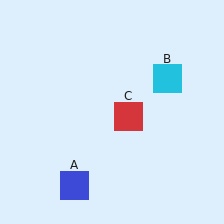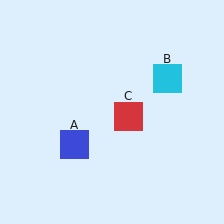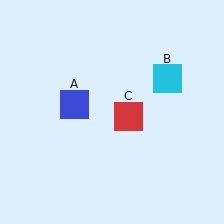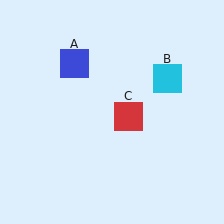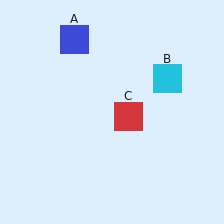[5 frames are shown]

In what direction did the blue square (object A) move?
The blue square (object A) moved up.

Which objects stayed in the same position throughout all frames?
Cyan square (object B) and red square (object C) remained stationary.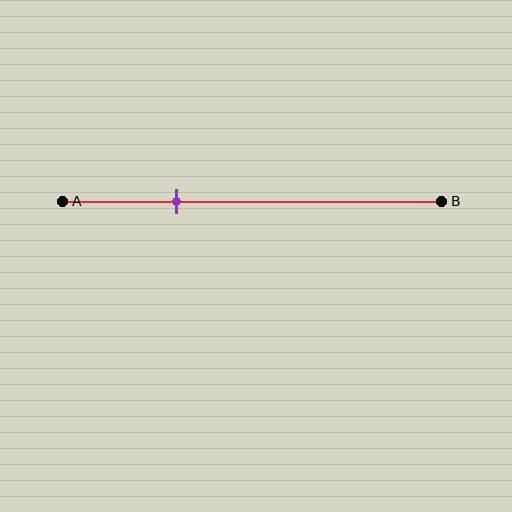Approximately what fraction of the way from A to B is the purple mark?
The purple mark is approximately 30% of the way from A to B.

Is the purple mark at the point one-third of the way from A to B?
No, the mark is at about 30% from A, not at the 33% one-third point.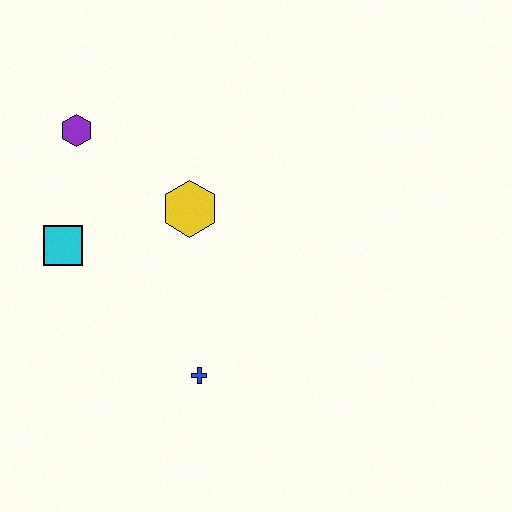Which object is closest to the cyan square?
The purple hexagon is closest to the cyan square.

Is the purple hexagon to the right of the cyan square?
Yes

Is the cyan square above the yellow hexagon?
No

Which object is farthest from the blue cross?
The purple hexagon is farthest from the blue cross.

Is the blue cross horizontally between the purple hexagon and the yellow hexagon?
No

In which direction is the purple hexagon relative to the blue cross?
The purple hexagon is above the blue cross.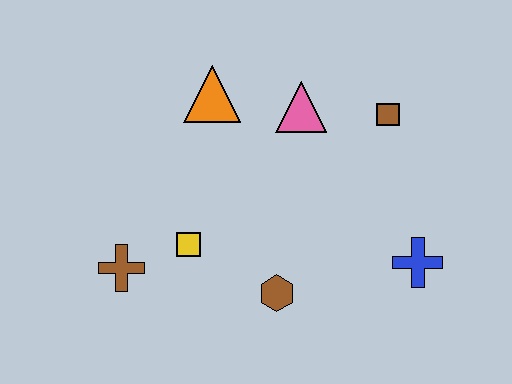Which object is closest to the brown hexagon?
The yellow square is closest to the brown hexagon.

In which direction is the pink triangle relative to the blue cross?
The pink triangle is above the blue cross.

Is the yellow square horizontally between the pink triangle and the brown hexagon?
No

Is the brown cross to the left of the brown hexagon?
Yes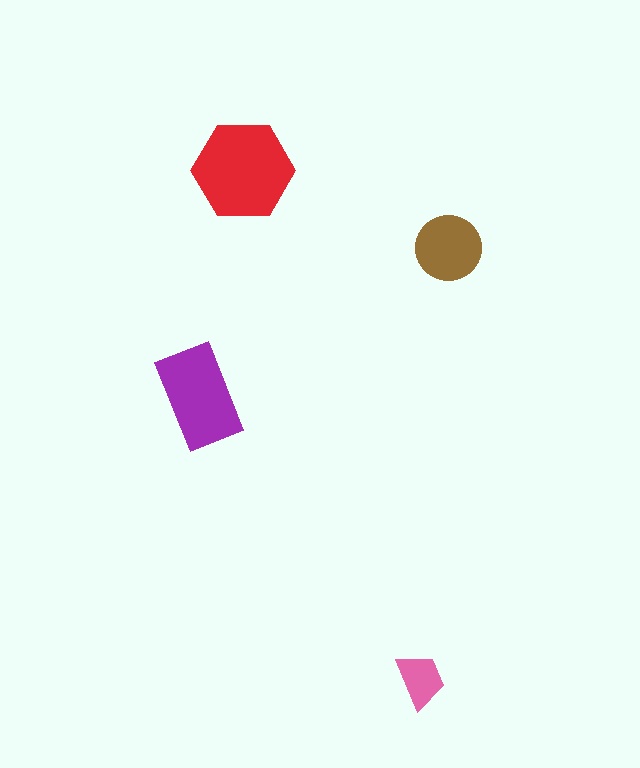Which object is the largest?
The red hexagon.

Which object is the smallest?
The pink trapezoid.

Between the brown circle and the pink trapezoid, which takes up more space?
The brown circle.